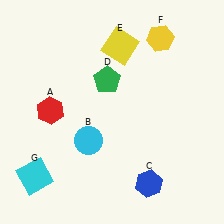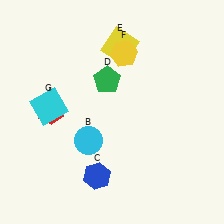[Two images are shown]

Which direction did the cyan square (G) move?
The cyan square (G) moved up.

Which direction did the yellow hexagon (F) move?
The yellow hexagon (F) moved left.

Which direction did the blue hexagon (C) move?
The blue hexagon (C) moved left.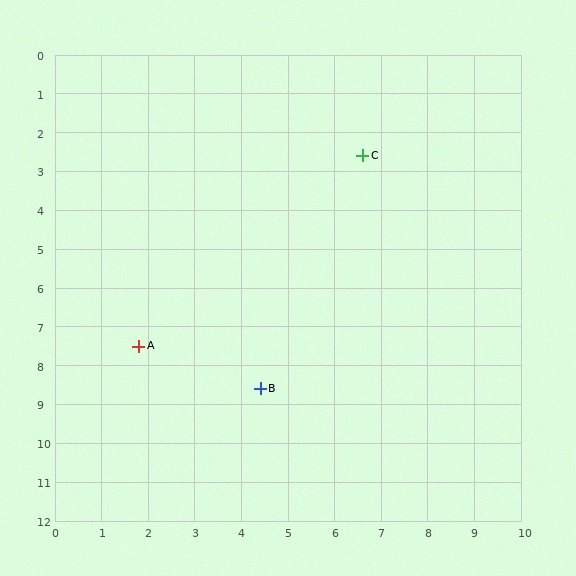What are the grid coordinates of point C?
Point C is at approximately (6.6, 2.6).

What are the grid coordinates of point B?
Point B is at approximately (4.4, 8.6).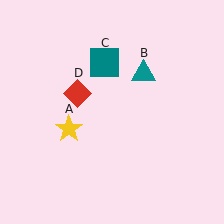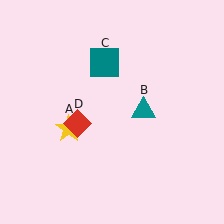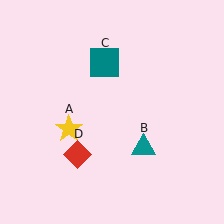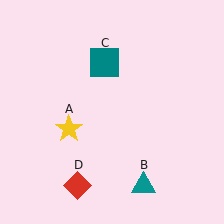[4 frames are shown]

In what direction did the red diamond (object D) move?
The red diamond (object D) moved down.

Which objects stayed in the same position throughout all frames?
Yellow star (object A) and teal square (object C) remained stationary.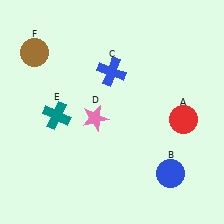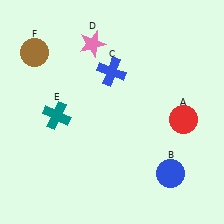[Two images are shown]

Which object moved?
The pink star (D) moved up.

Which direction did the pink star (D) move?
The pink star (D) moved up.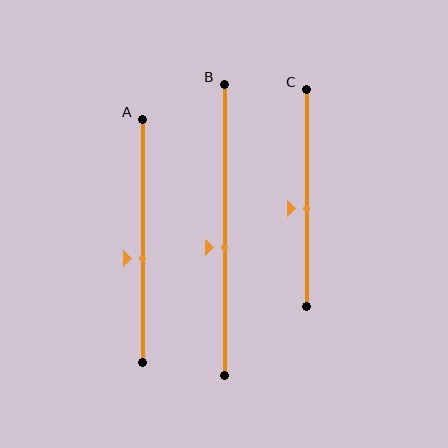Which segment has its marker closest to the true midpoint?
Segment C has its marker closest to the true midpoint.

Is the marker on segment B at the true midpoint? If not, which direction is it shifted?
No, the marker on segment B is shifted downward by about 6% of the segment length.